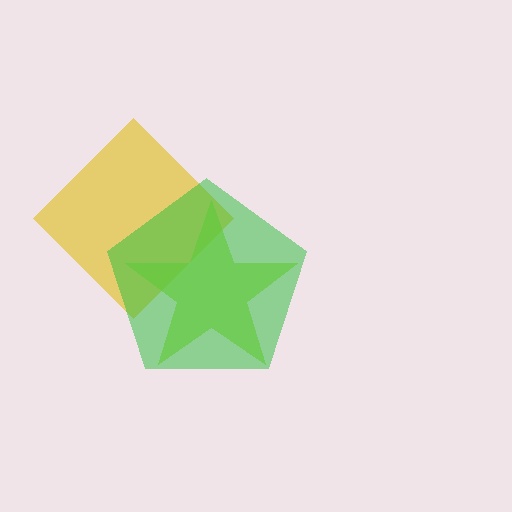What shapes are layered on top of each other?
The layered shapes are: a yellow diamond, a green pentagon, a lime star.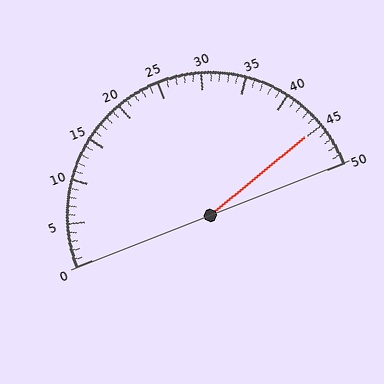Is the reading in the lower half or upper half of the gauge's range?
The reading is in the upper half of the range (0 to 50).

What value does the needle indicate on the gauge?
The needle indicates approximately 45.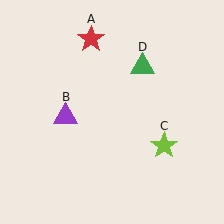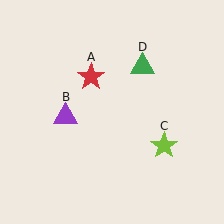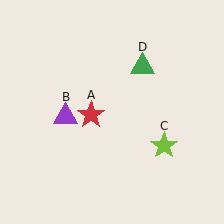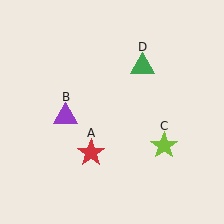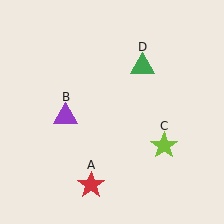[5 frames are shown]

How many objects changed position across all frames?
1 object changed position: red star (object A).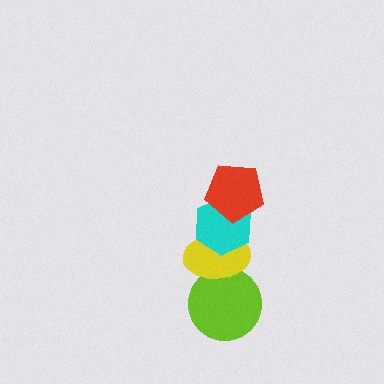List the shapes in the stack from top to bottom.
From top to bottom: the red pentagon, the cyan hexagon, the yellow ellipse, the lime circle.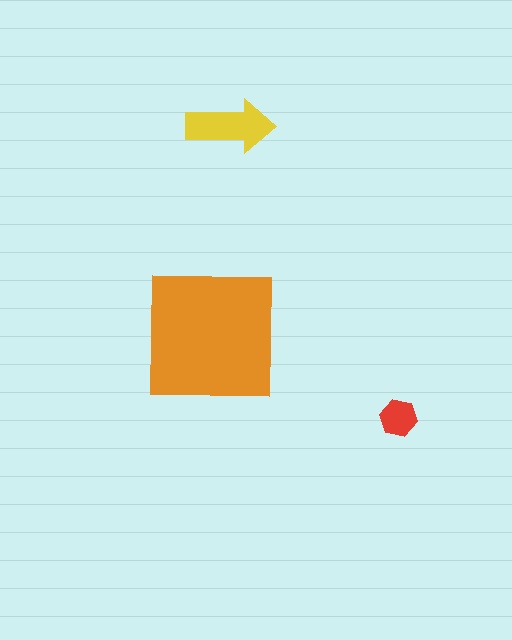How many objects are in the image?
There are 3 objects in the image.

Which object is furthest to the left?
The orange square is leftmost.